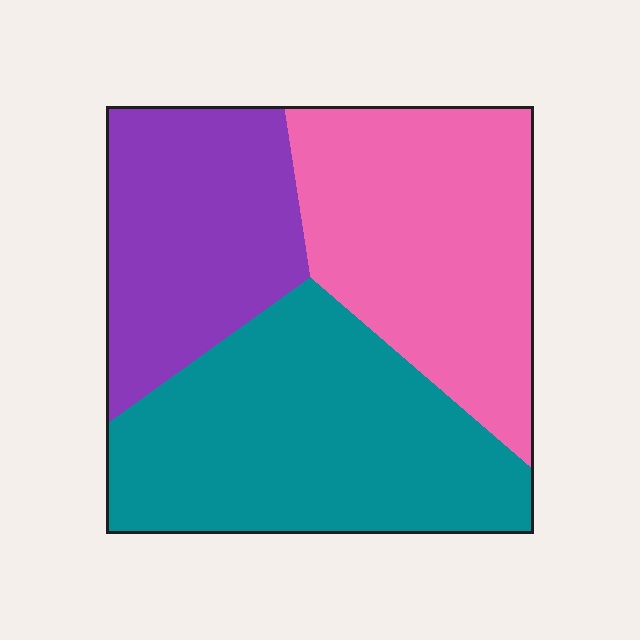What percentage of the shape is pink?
Pink takes up about one third (1/3) of the shape.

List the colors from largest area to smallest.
From largest to smallest: teal, pink, purple.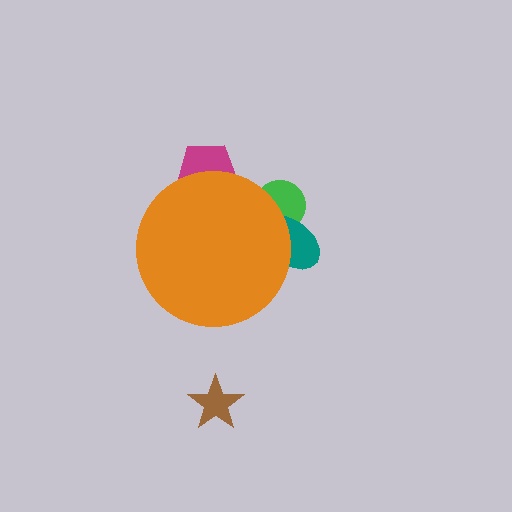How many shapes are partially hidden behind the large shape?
3 shapes are partially hidden.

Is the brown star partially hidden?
No, the brown star is fully visible.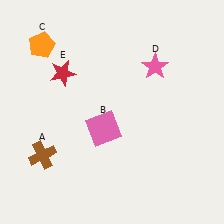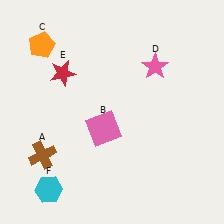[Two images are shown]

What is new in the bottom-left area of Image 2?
A cyan hexagon (F) was added in the bottom-left area of Image 2.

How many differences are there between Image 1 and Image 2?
There is 1 difference between the two images.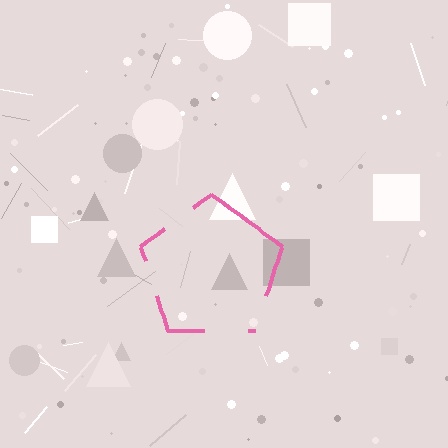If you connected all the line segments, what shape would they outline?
They would outline a pentagon.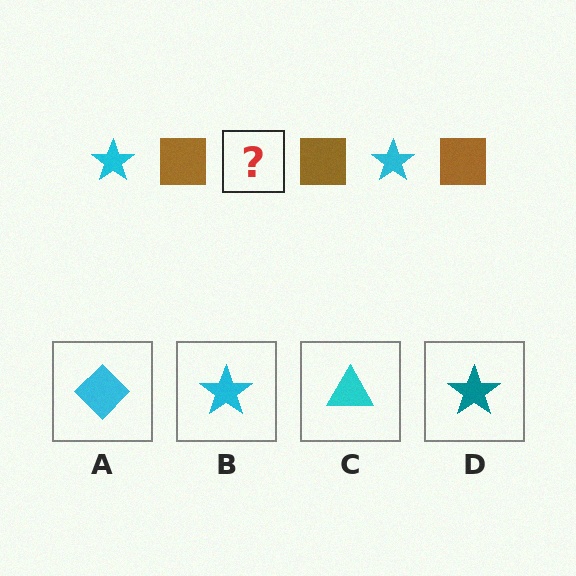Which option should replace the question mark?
Option B.